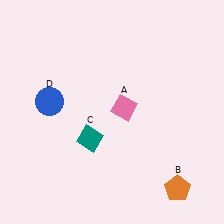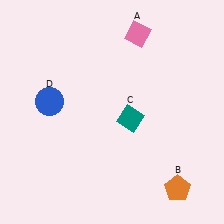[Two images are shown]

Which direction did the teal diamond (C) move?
The teal diamond (C) moved right.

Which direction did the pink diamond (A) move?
The pink diamond (A) moved up.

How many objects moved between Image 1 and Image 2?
2 objects moved between the two images.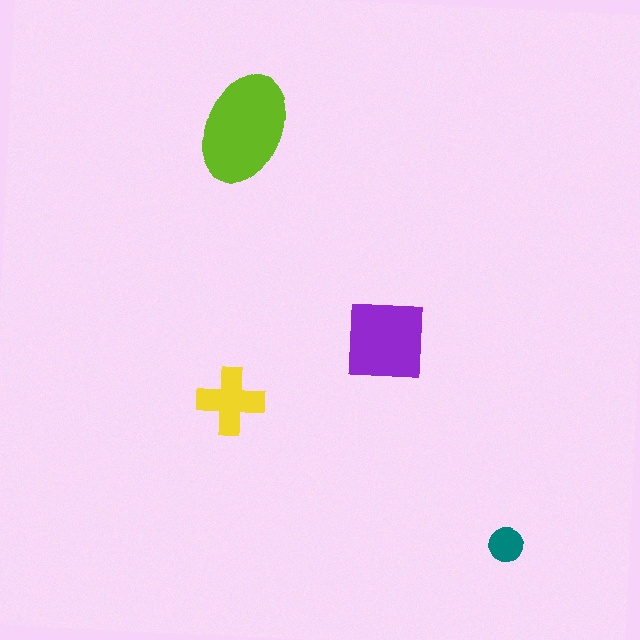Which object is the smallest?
The teal circle.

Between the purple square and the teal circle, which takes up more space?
The purple square.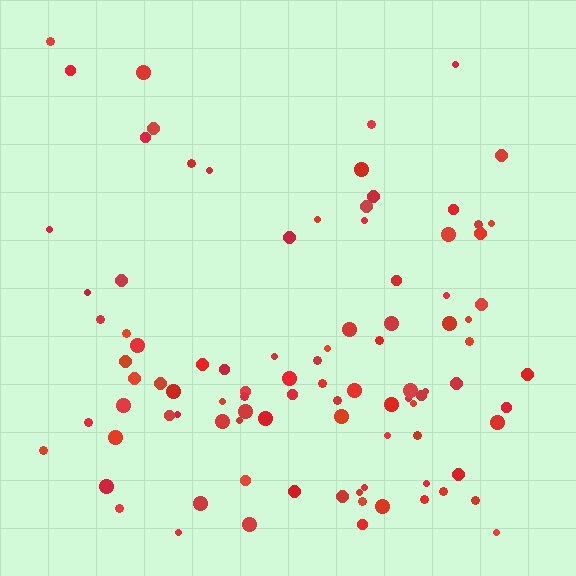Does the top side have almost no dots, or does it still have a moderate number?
Still a moderate number, just noticeably fewer than the bottom.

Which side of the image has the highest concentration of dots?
The bottom.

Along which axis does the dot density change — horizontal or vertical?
Vertical.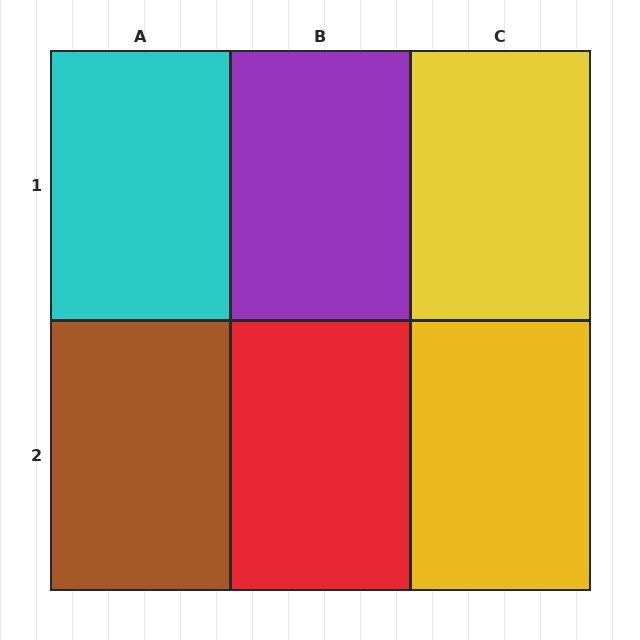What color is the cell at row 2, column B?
Red.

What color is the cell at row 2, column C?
Yellow.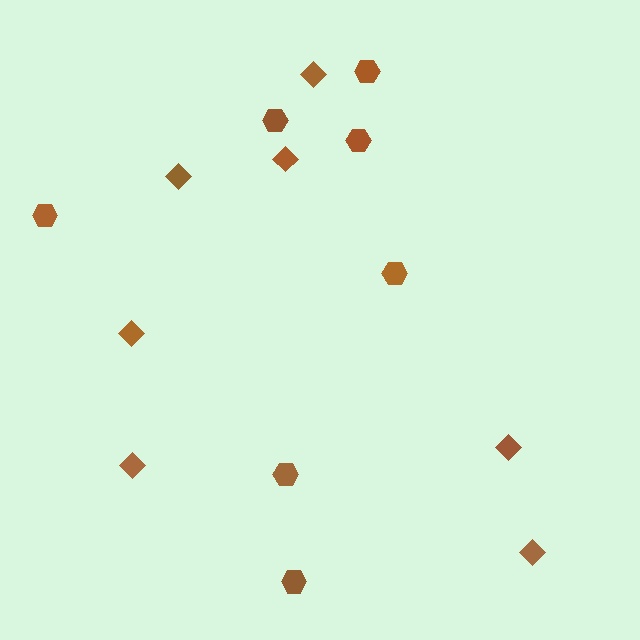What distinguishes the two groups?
There are 2 groups: one group of hexagons (7) and one group of diamonds (7).